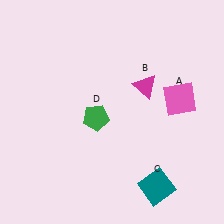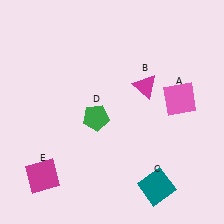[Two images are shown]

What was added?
A magenta square (E) was added in Image 2.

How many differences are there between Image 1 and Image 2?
There is 1 difference between the two images.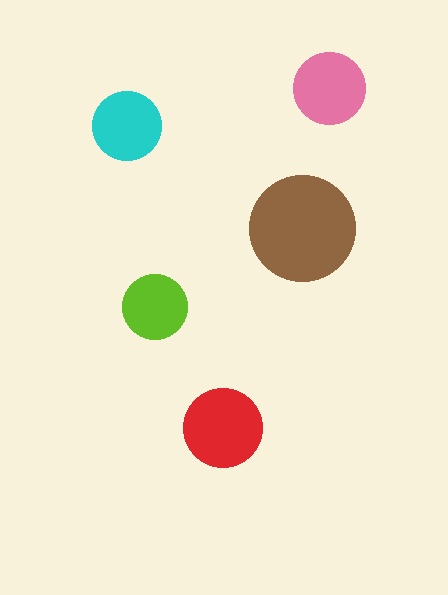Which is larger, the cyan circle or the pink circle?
The pink one.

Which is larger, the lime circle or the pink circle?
The pink one.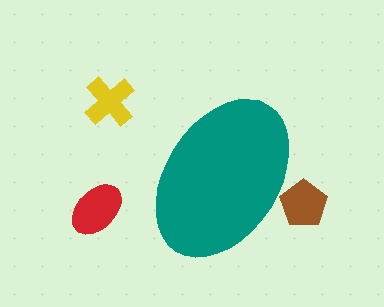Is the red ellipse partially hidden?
No, the red ellipse is fully visible.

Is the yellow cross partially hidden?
No, the yellow cross is fully visible.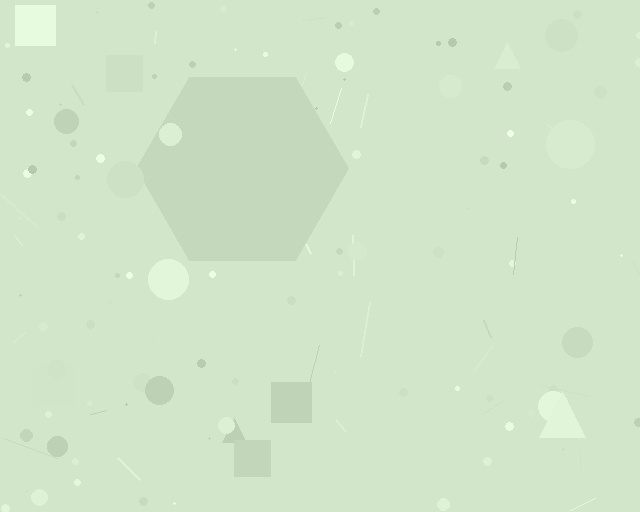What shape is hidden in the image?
A hexagon is hidden in the image.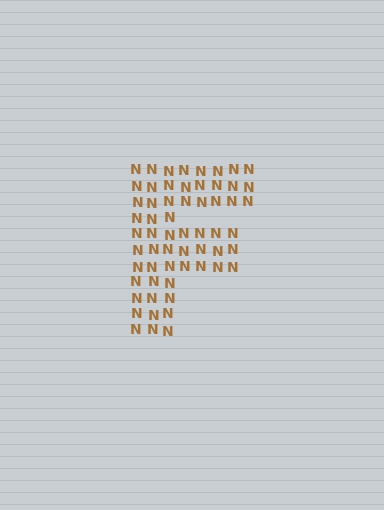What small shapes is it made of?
It is made of small letter N's.